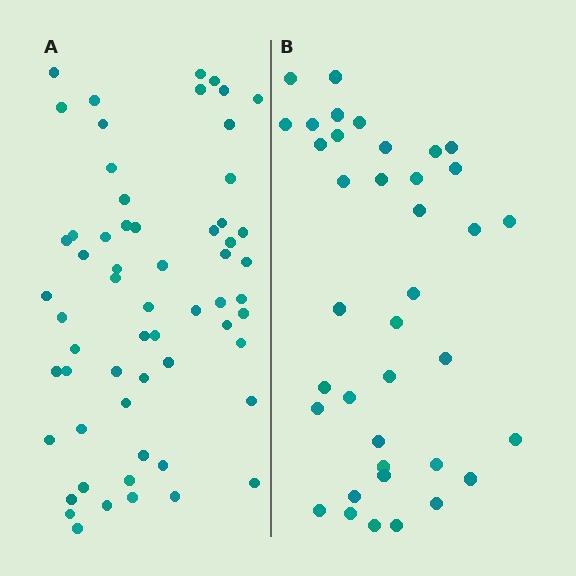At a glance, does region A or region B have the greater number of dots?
Region A (the left region) has more dots.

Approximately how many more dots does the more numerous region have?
Region A has approximately 20 more dots than region B.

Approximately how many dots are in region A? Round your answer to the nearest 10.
About 60 dots.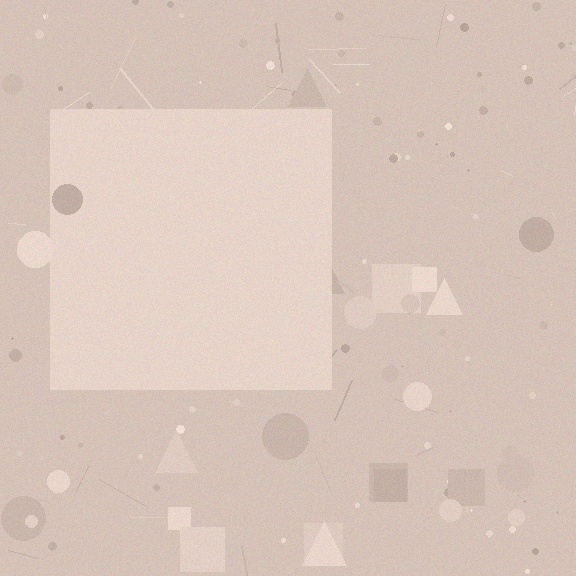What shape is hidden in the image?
A square is hidden in the image.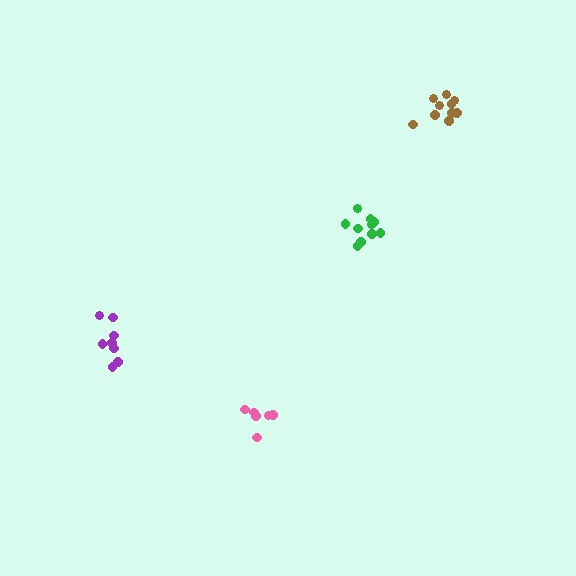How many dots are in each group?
Group 1: 10 dots, Group 2: 6 dots, Group 3: 8 dots, Group 4: 10 dots (34 total).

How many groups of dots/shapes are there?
There are 4 groups.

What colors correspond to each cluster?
The clusters are colored: brown, pink, purple, green.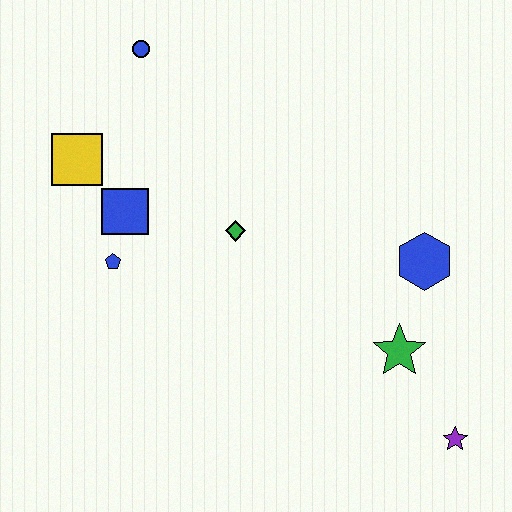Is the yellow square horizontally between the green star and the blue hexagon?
No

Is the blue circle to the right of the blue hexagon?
No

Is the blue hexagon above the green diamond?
No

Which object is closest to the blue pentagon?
The blue square is closest to the blue pentagon.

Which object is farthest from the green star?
The blue circle is farthest from the green star.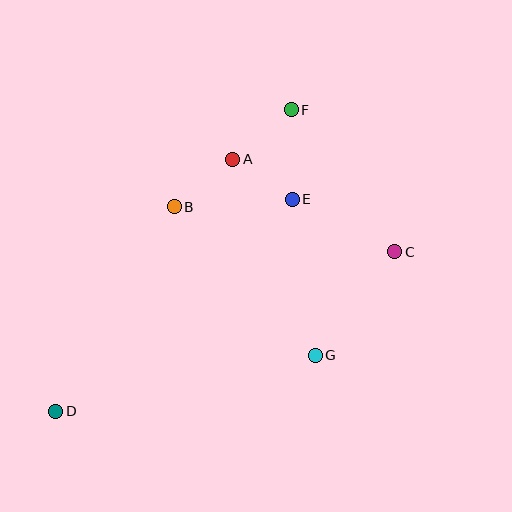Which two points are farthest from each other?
Points D and F are farthest from each other.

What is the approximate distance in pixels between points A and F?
The distance between A and F is approximately 77 pixels.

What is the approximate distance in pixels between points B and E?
The distance between B and E is approximately 118 pixels.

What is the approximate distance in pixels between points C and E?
The distance between C and E is approximately 115 pixels.